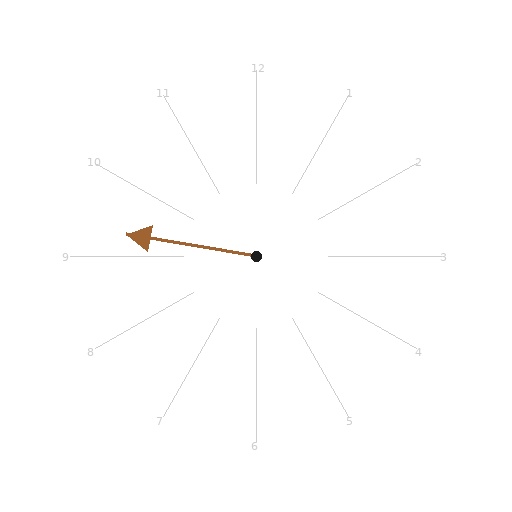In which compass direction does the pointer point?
West.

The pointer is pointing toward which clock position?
Roughly 9 o'clock.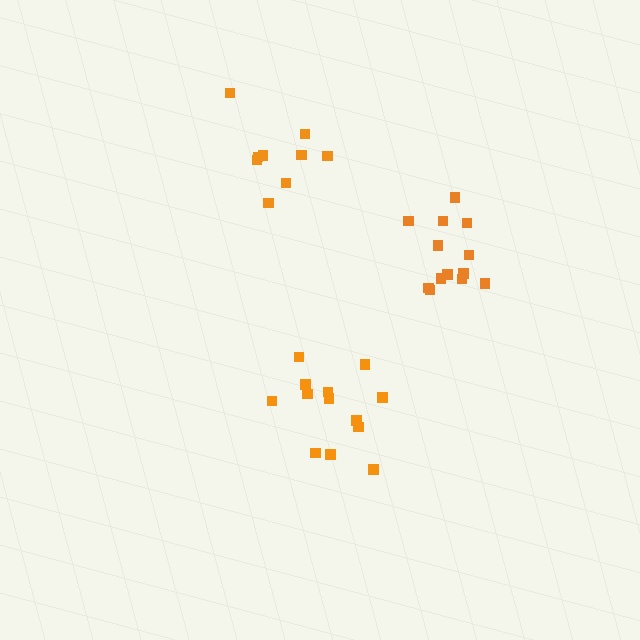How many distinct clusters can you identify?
There are 3 distinct clusters.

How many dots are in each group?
Group 1: 13 dots, Group 2: 9 dots, Group 3: 13 dots (35 total).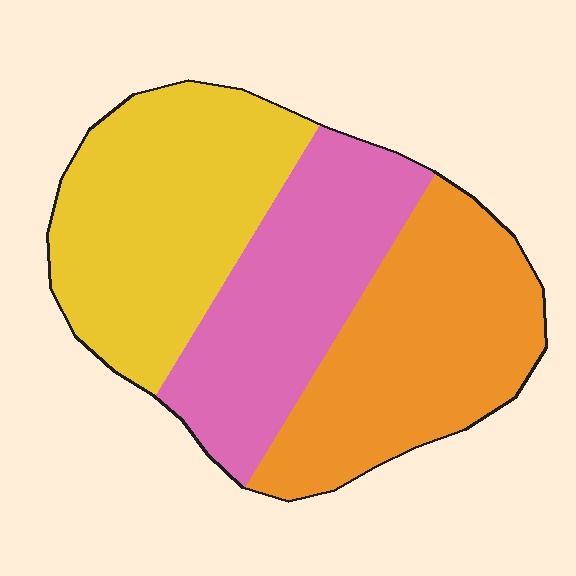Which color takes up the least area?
Pink, at roughly 30%.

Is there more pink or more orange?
Orange.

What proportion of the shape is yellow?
Yellow covers 36% of the shape.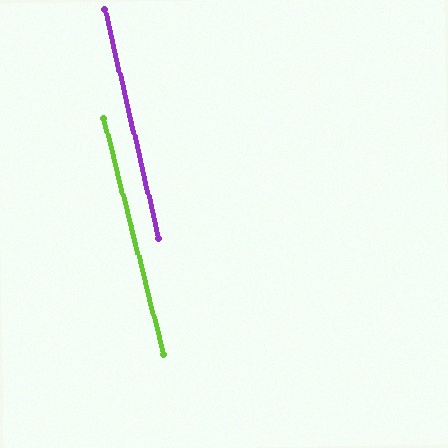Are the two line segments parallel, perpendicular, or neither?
Parallel — their directions differ by only 1.1°.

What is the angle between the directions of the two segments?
Approximately 1 degree.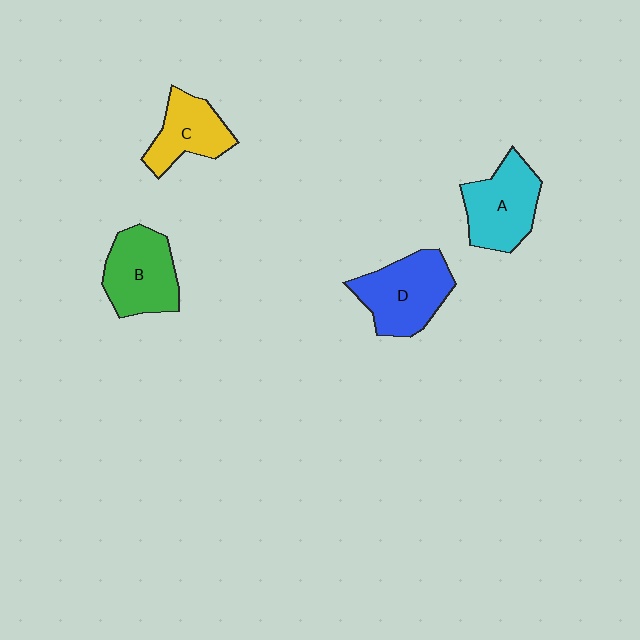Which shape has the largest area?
Shape D (blue).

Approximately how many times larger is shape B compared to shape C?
Approximately 1.3 times.